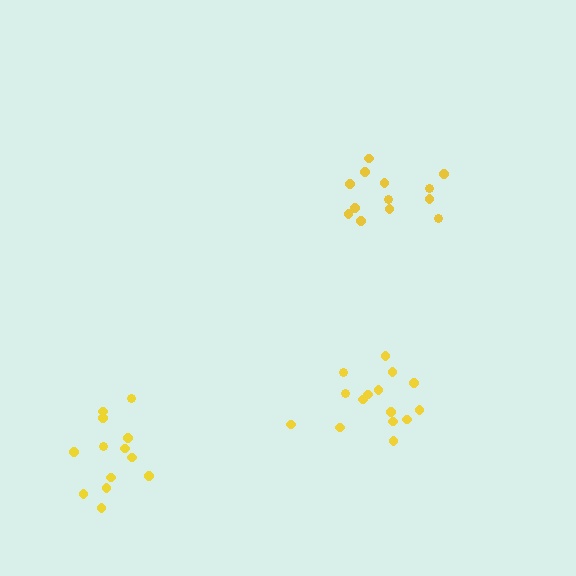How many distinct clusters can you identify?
There are 3 distinct clusters.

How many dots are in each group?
Group 1: 15 dots, Group 2: 13 dots, Group 3: 13 dots (41 total).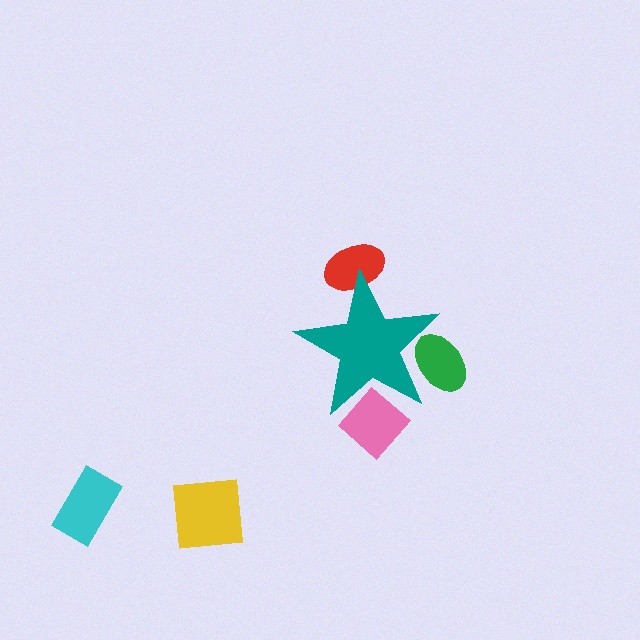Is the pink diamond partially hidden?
Yes, the pink diamond is partially hidden behind the teal star.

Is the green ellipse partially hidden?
Yes, the green ellipse is partially hidden behind the teal star.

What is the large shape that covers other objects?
A teal star.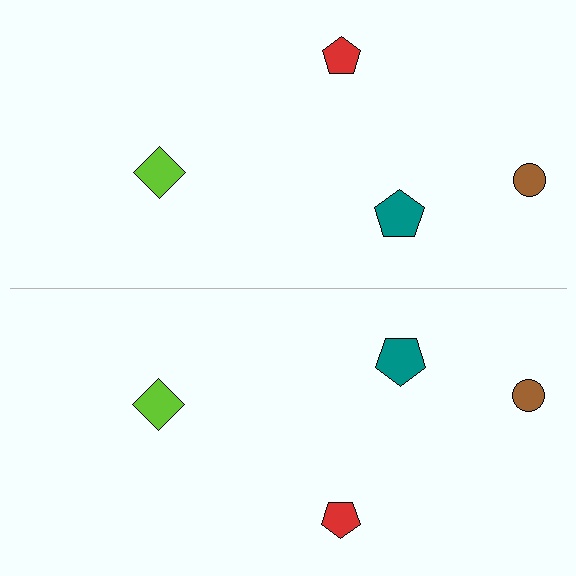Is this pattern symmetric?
Yes, this pattern has bilateral (reflection) symmetry.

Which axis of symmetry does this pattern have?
The pattern has a horizontal axis of symmetry running through the center of the image.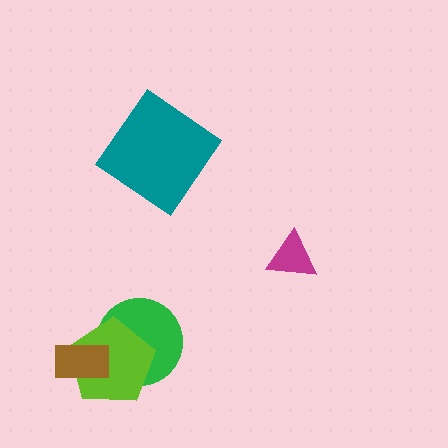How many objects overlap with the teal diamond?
0 objects overlap with the teal diamond.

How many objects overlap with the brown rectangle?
2 objects overlap with the brown rectangle.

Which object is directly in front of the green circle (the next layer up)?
The lime pentagon is directly in front of the green circle.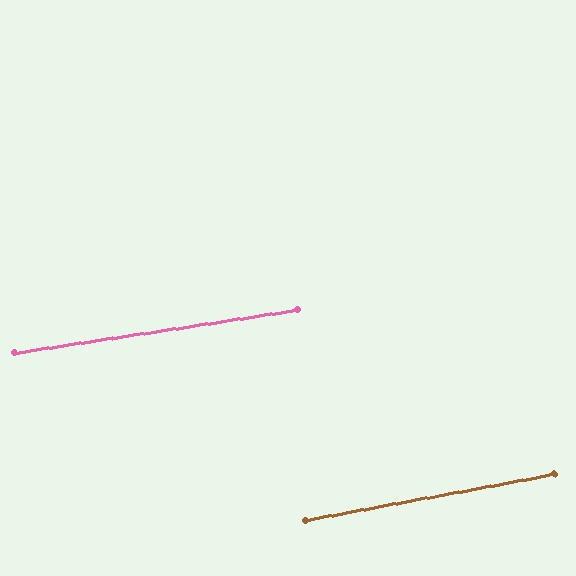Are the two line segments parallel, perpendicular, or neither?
Parallel — their directions differ by only 1.9°.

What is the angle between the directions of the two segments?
Approximately 2 degrees.